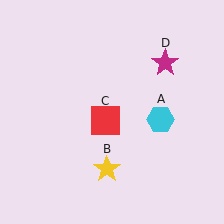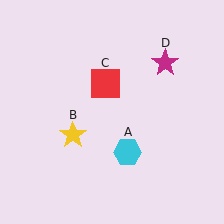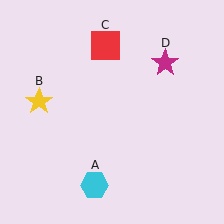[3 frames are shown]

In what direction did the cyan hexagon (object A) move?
The cyan hexagon (object A) moved down and to the left.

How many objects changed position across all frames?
3 objects changed position: cyan hexagon (object A), yellow star (object B), red square (object C).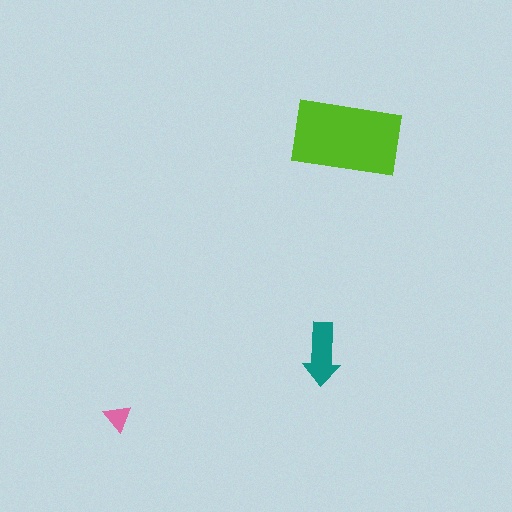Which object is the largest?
The lime rectangle.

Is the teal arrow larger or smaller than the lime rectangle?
Smaller.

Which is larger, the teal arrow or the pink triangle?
The teal arrow.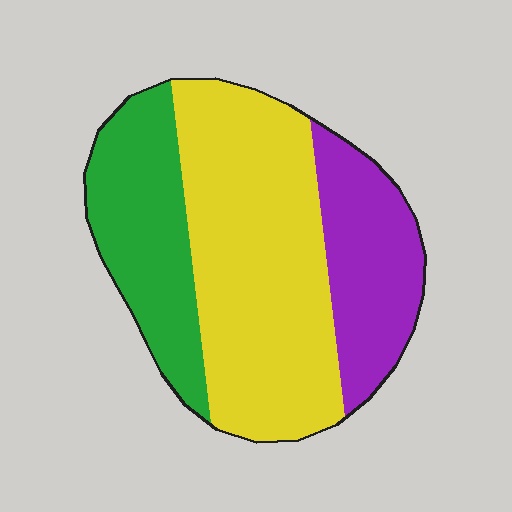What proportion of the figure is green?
Green covers 26% of the figure.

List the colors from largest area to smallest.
From largest to smallest: yellow, green, purple.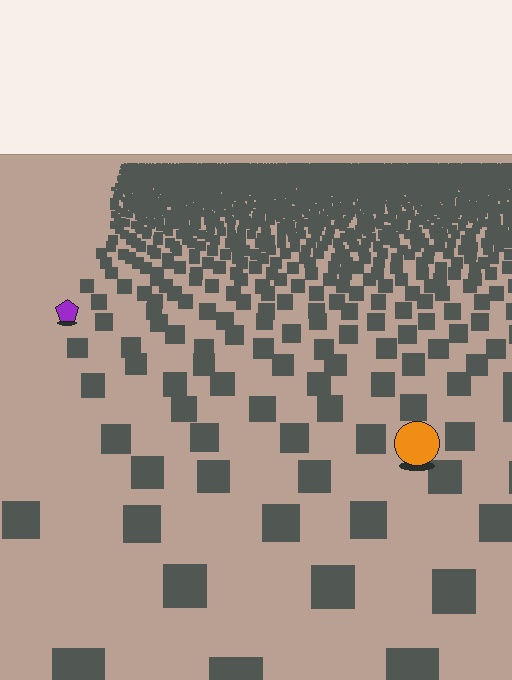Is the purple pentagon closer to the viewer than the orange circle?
No. The orange circle is closer — you can tell from the texture gradient: the ground texture is coarser near it.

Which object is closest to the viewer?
The orange circle is closest. The texture marks near it are larger and more spread out.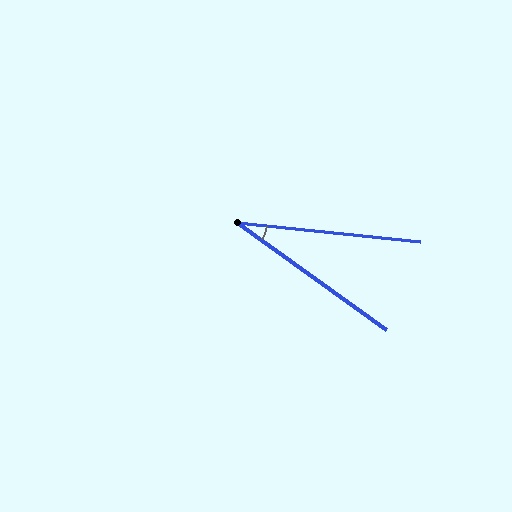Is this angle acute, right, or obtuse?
It is acute.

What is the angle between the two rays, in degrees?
Approximately 30 degrees.